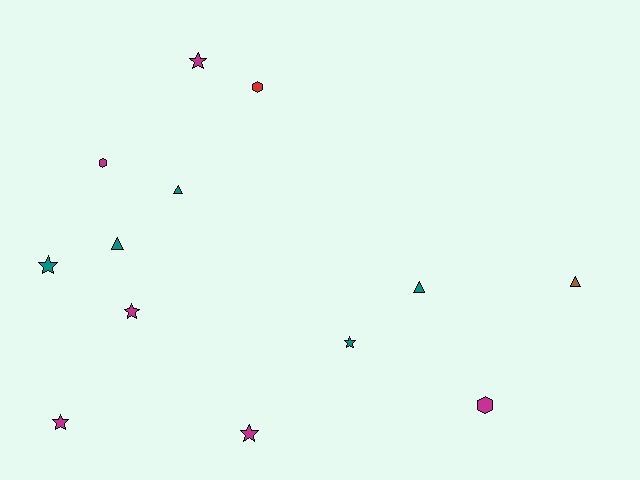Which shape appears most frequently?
Star, with 6 objects.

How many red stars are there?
There are no red stars.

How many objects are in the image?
There are 13 objects.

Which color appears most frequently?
Magenta, with 6 objects.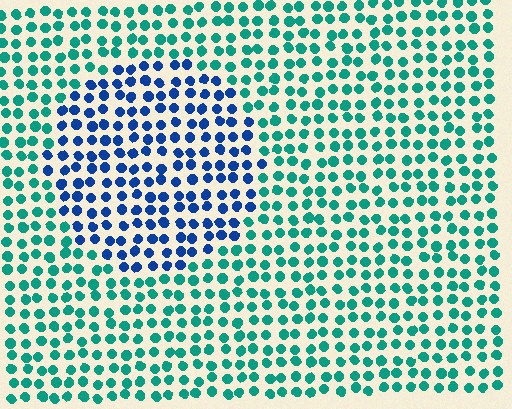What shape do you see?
I see a circle.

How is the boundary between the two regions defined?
The boundary is defined purely by a slight shift in hue (about 51 degrees). Spacing, size, and orientation are identical on both sides.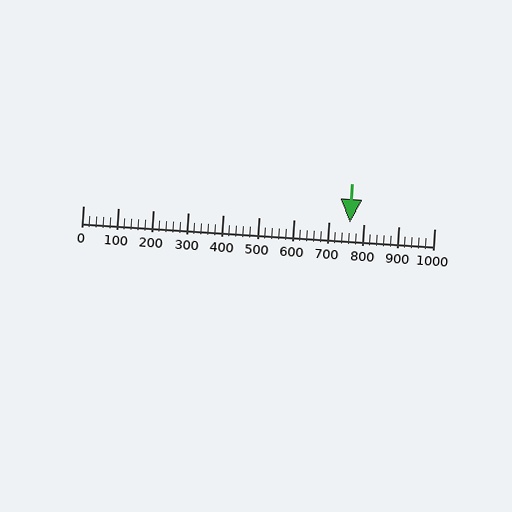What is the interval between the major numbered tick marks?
The major tick marks are spaced 100 units apart.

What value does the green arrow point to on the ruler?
The green arrow points to approximately 760.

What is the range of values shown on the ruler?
The ruler shows values from 0 to 1000.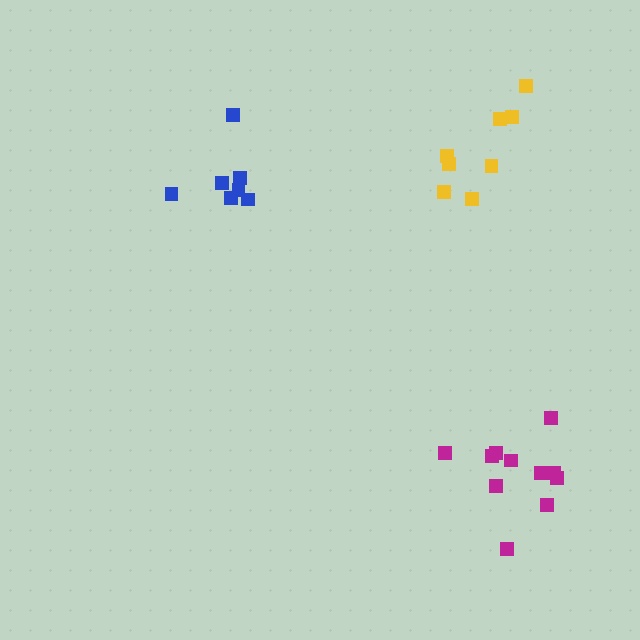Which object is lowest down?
The magenta cluster is bottommost.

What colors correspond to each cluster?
The clusters are colored: magenta, yellow, blue.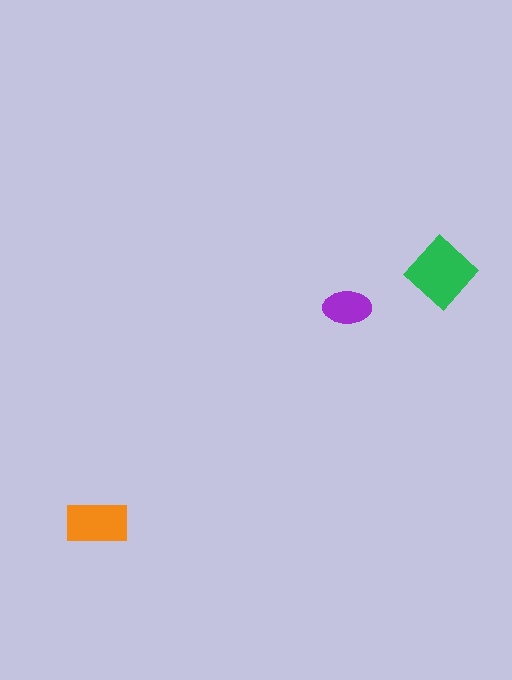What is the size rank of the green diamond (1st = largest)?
1st.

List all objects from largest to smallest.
The green diamond, the orange rectangle, the purple ellipse.